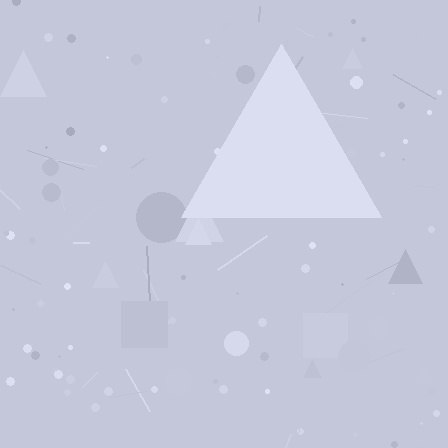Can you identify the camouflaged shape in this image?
The camouflaged shape is a triangle.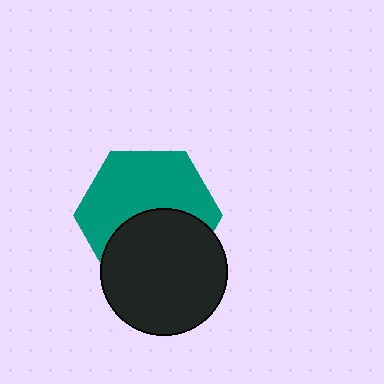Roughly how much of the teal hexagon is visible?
About half of it is visible (roughly 57%).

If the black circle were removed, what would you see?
You would see the complete teal hexagon.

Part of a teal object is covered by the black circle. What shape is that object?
It is a hexagon.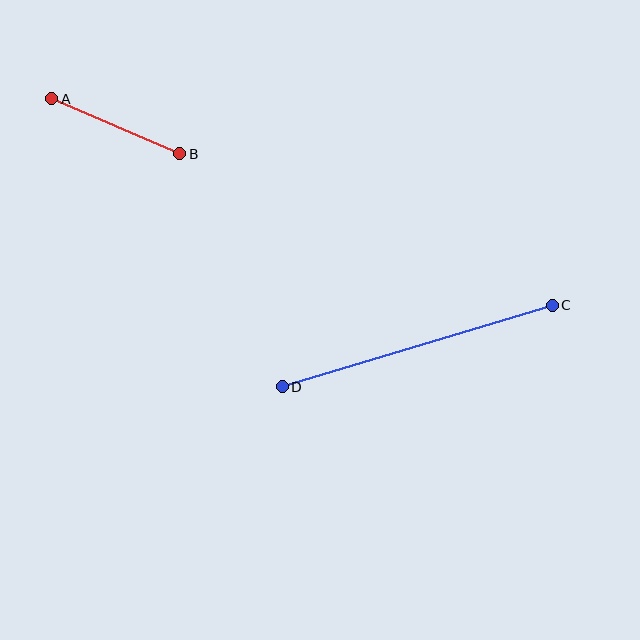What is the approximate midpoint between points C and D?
The midpoint is at approximately (417, 346) pixels.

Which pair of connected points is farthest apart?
Points C and D are farthest apart.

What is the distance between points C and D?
The distance is approximately 282 pixels.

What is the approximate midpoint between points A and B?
The midpoint is at approximately (116, 126) pixels.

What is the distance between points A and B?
The distance is approximately 140 pixels.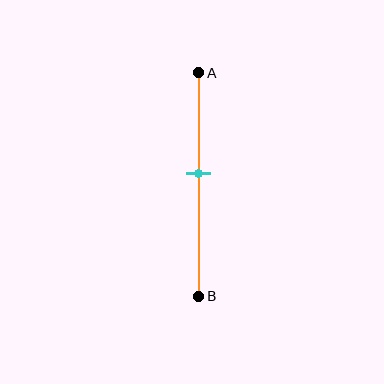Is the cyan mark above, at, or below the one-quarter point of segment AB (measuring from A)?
The cyan mark is below the one-quarter point of segment AB.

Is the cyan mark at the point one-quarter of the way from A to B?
No, the mark is at about 45% from A, not at the 25% one-quarter point.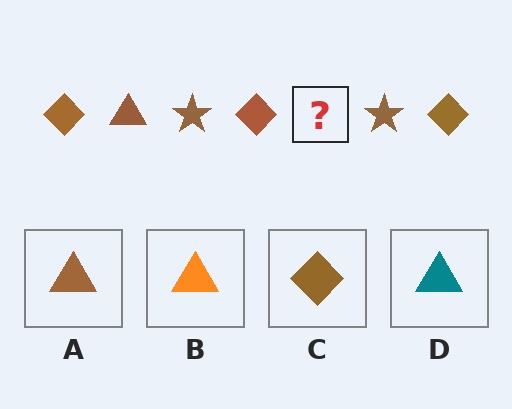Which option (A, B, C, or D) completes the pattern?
A.